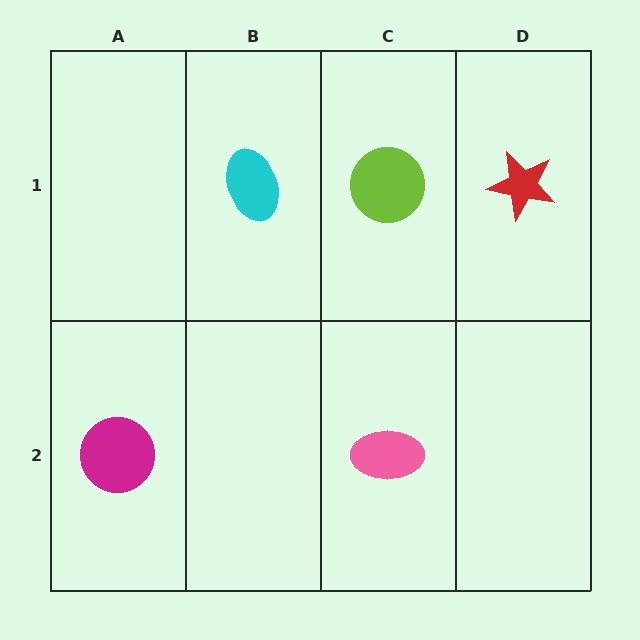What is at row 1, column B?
A cyan ellipse.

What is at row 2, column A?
A magenta circle.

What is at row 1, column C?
A lime circle.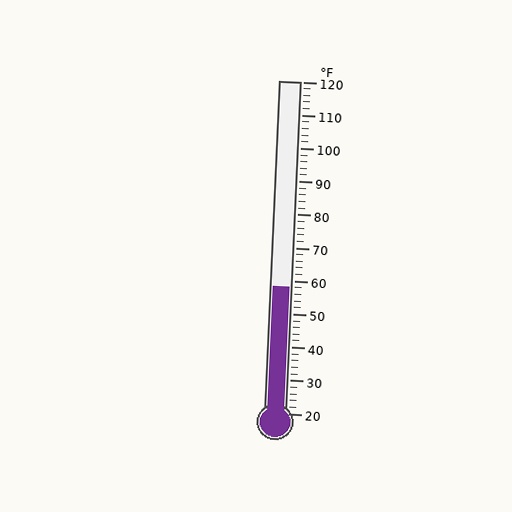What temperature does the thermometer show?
The thermometer shows approximately 58°F.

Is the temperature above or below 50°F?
The temperature is above 50°F.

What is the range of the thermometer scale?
The thermometer scale ranges from 20°F to 120°F.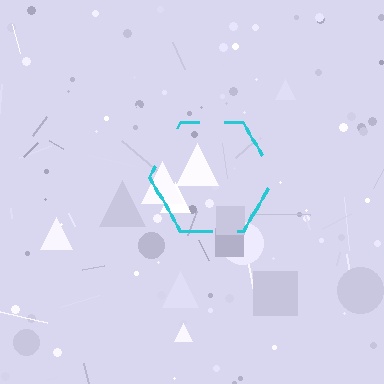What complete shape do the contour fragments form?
The contour fragments form a hexagon.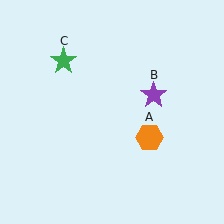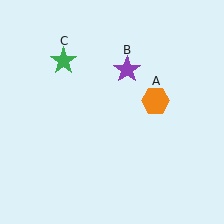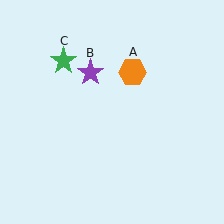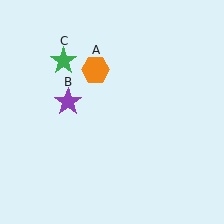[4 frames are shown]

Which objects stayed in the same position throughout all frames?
Green star (object C) remained stationary.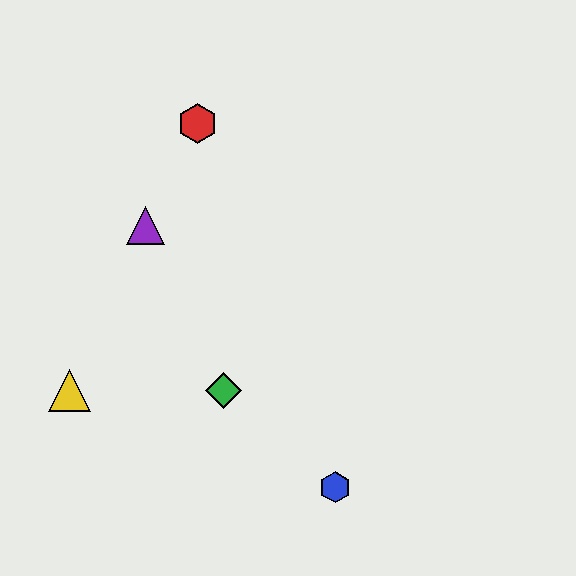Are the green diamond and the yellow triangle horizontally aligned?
Yes, both are at y≈391.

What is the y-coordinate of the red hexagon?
The red hexagon is at y≈123.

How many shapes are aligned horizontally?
2 shapes (the green diamond, the yellow triangle) are aligned horizontally.